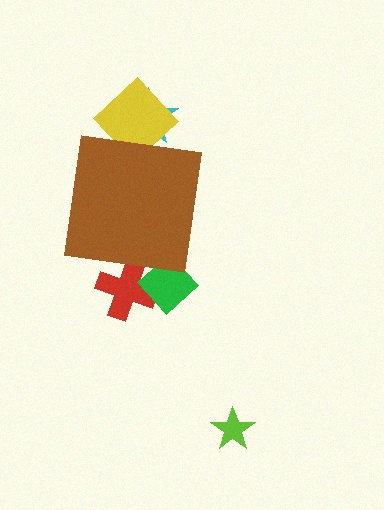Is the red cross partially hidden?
Yes, the red cross is partially hidden behind the brown square.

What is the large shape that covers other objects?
A brown square.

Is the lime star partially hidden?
No, the lime star is fully visible.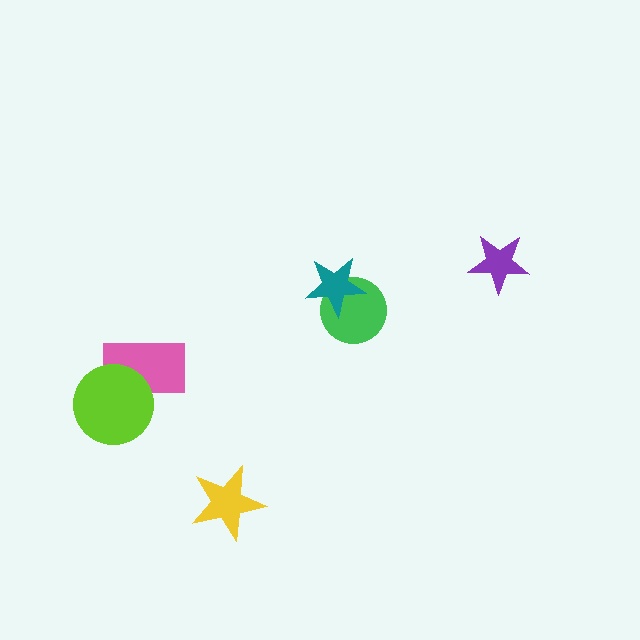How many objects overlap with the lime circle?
1 object overlaps with the lime circle.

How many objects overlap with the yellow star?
0 objects overlap with the yellow star.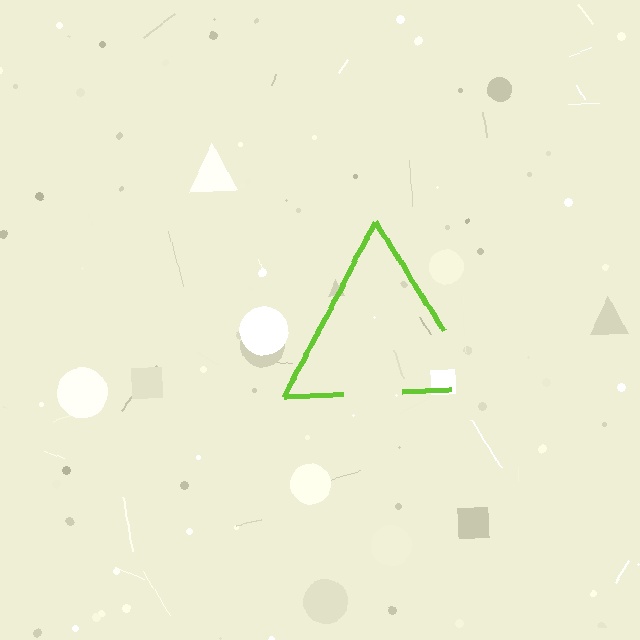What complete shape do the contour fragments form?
The contour fragments form a triangle.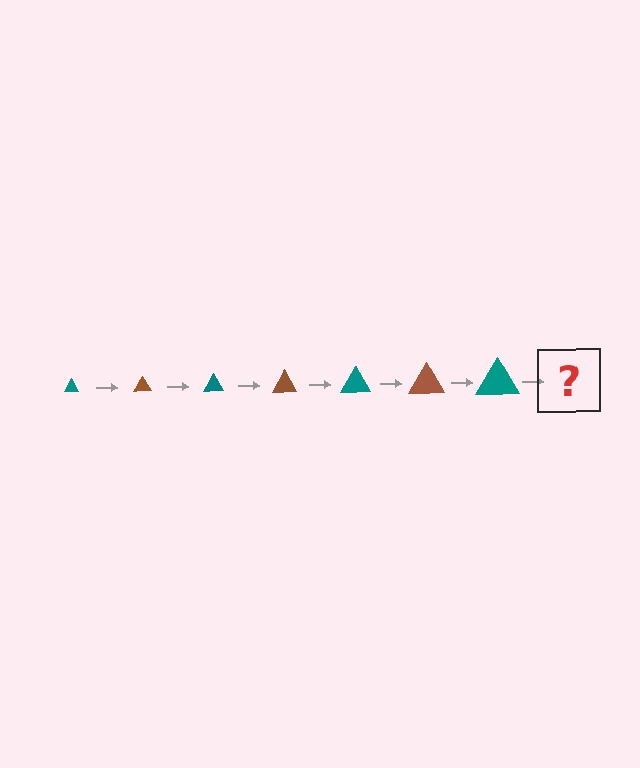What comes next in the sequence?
The next element should be a brown triangle, larger than the previous one.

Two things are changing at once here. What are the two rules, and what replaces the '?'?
The two rules are that the triangle grows larger each step and the color cycles through teal and brown. The '?' should be a brown triangle, larger than the previous one.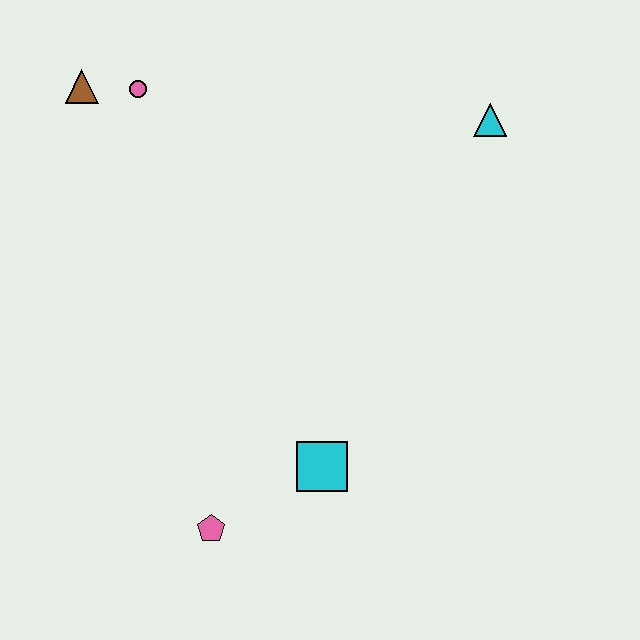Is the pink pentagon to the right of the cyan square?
No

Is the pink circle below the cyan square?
No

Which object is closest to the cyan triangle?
The pink circle is closest to the cyan triangle.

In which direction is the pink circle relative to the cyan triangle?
The pink circle is to the left of the cyan triangle.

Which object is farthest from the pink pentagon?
The cyan triangle is farthest from the pink pentagon.